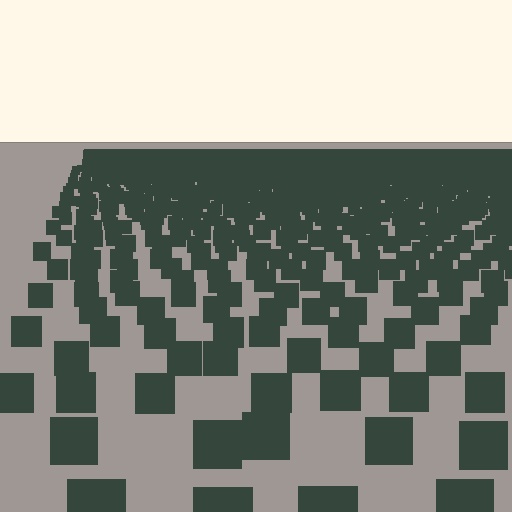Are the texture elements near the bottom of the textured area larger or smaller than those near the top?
Larger. Near the bottom, elements are closer to the viewer and appear at a bigger on-screen size.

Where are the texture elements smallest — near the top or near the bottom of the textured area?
Near the top.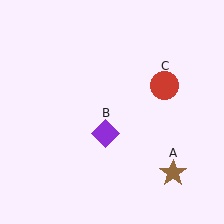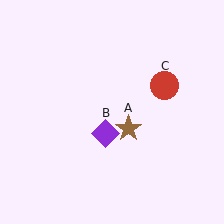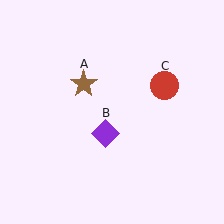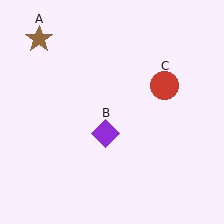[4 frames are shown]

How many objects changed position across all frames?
1 object changed position: brown star (object A).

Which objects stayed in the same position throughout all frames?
Purple diamond (object B) and red circle (object C) remained stationary.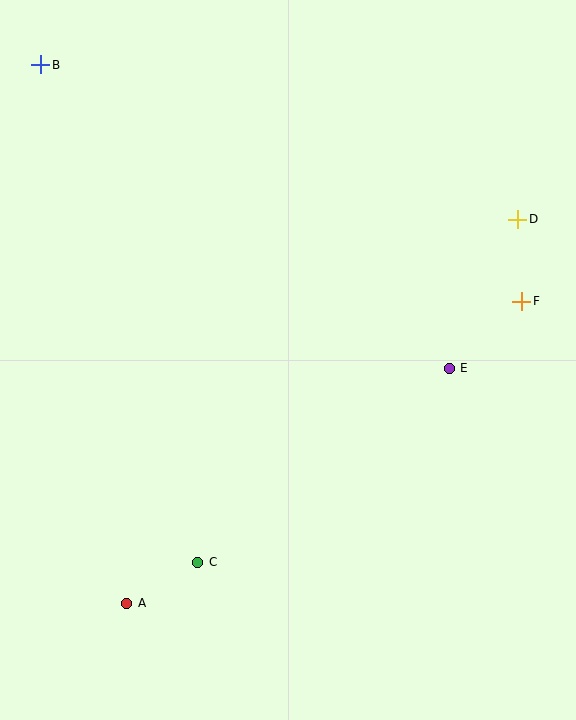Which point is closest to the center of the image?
Point E at (449, 368) is closest to the center.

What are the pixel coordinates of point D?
Point D is at (518, 219).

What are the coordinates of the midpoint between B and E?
The midpoint between B and E is at (245, 216).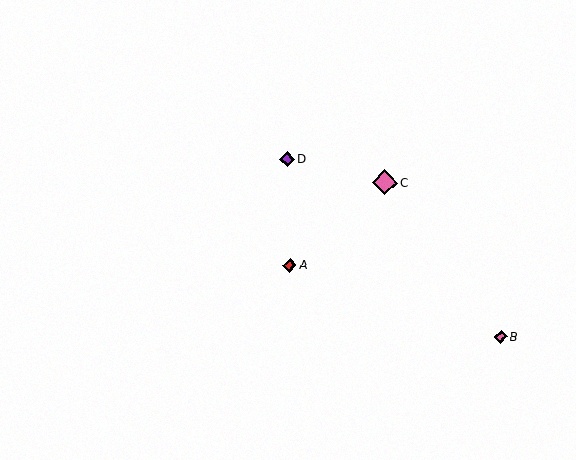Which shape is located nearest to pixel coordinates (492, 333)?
The pink diamond (labeled B) at (501, 337) is nearest to that location.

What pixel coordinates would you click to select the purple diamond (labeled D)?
Click at (287, 159) to select the purple diamond D.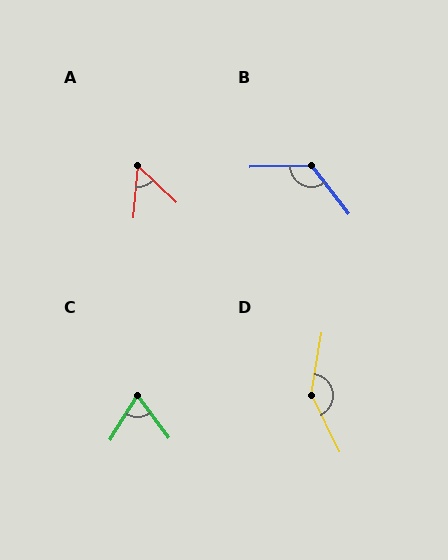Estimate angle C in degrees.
Approximately 67 degrees.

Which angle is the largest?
D, at approximately 145 degrees.